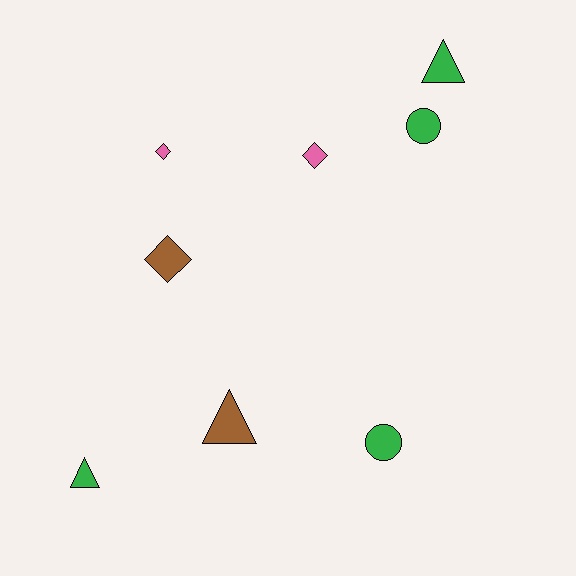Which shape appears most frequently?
Triangle, with 3 objects.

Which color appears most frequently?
Green, with 4 objects.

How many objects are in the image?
There are 8 objects.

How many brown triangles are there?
There is 1 brown triangle.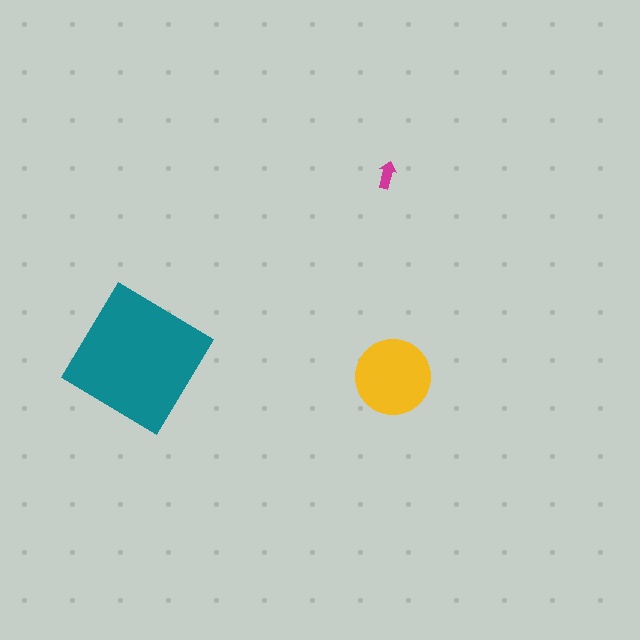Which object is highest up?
The magenta arrow is topmost.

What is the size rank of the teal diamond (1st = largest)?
1st.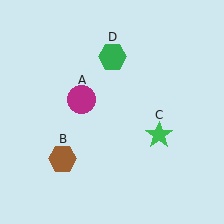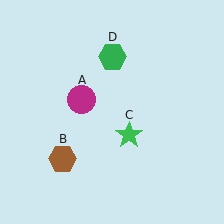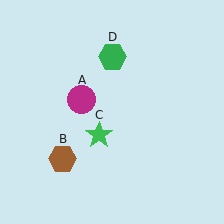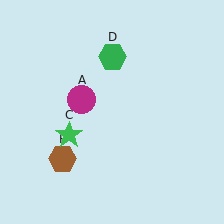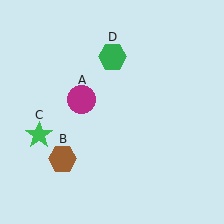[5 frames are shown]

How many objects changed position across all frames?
1 object changed position: green star (object C).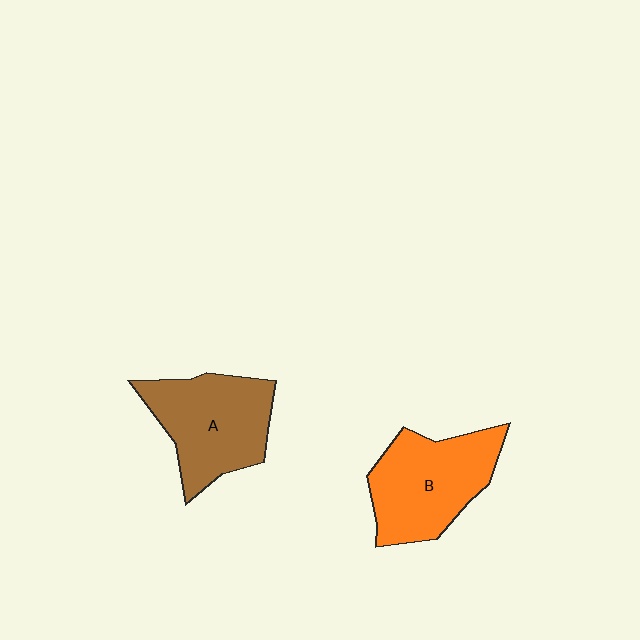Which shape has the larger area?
Shape B (orange).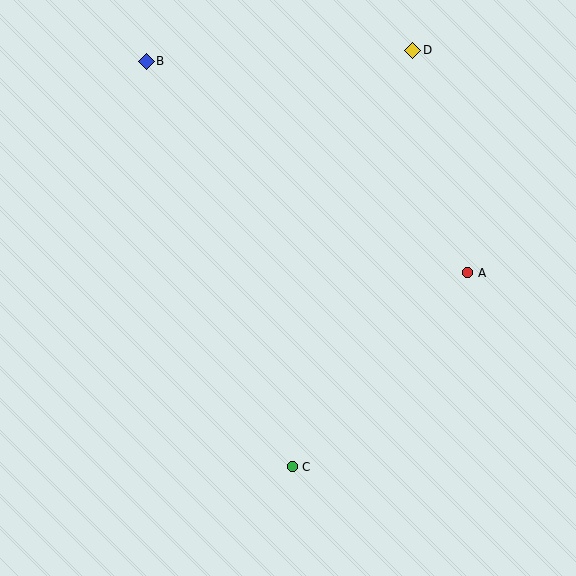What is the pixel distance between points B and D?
The distance between B and D is 267 pixels.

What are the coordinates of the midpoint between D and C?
The midpoint between D and C is at (353, 259).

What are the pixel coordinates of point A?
Point A is at (468, 273).